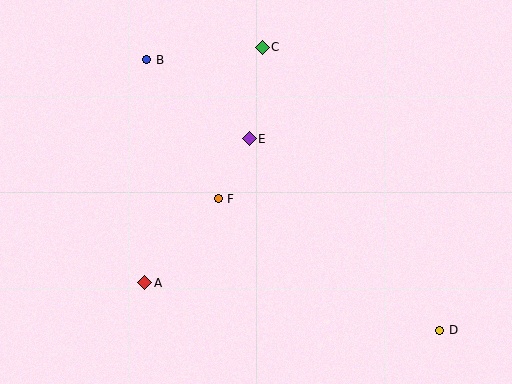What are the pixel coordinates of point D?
Point D is at (440, 330).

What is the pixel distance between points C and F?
The distance between C and F is 157 pixels.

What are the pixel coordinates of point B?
Point B is at (147, 60).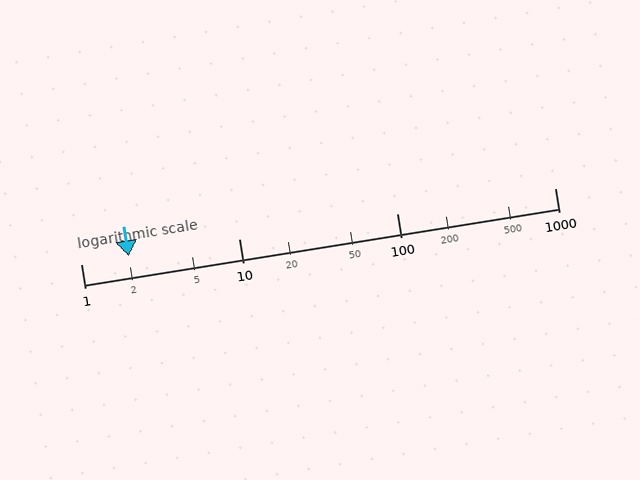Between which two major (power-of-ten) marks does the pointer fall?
The pointer is between 1 and 10.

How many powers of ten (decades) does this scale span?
The scale spans 3 decades, from 1 to 1000.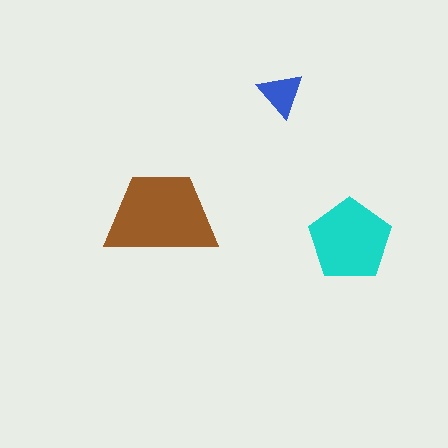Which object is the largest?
The brown trapezoid.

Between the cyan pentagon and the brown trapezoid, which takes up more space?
The brown trapezoid.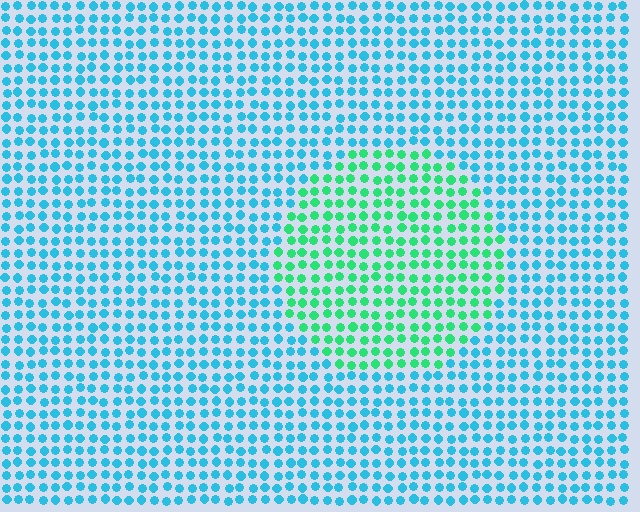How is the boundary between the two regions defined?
The boundary is defined purely by a slight shift in hue (about 47 degrees). Spacing, size, and orientation are identical on both sides.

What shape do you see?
I see a circle.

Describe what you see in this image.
The image is filled with small cyan elements in a uniform arrangement. A circle-shaped region is visible where the elements are tinted to a slightly different hue, forming a subtle color boundary.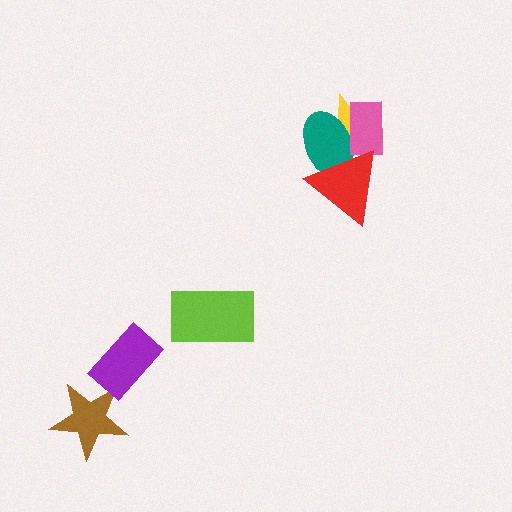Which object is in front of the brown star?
The purple rectangle is in front of the brown star.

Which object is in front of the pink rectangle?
The red triangle is in front of the pink rectangle.